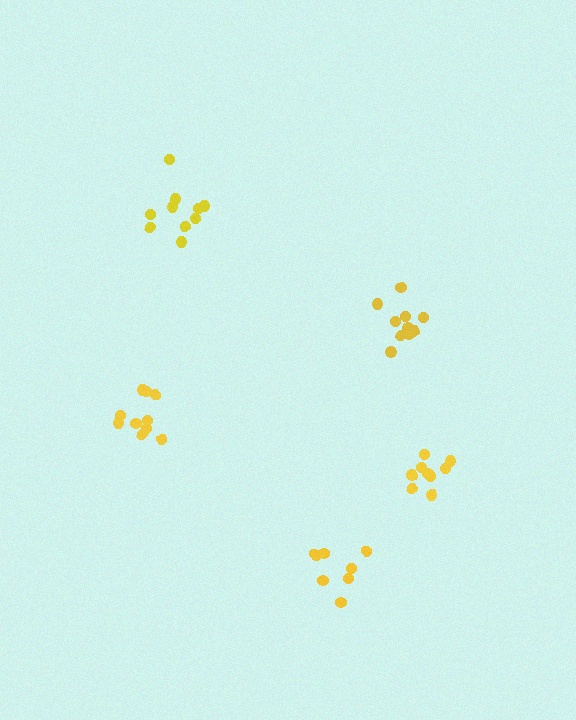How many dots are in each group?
Group 1: 10 dots, Group 2: 10 dots, Group 3: 10 dots, Group 4: 10 dots, Group 5: 8 dots (48 total).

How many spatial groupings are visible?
There are 5 spatial groupings.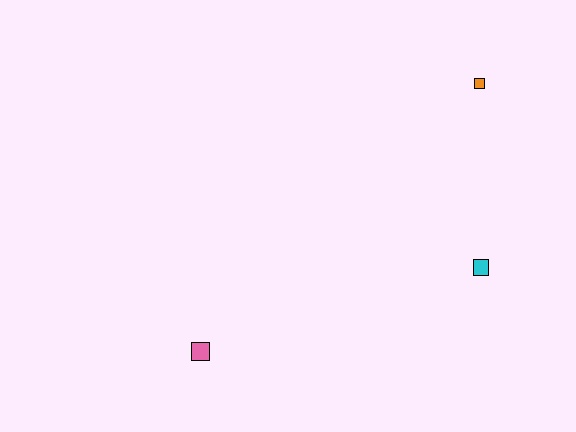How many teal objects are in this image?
There are no teal objects.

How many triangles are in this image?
There are no triangles.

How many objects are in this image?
There are 3 objects.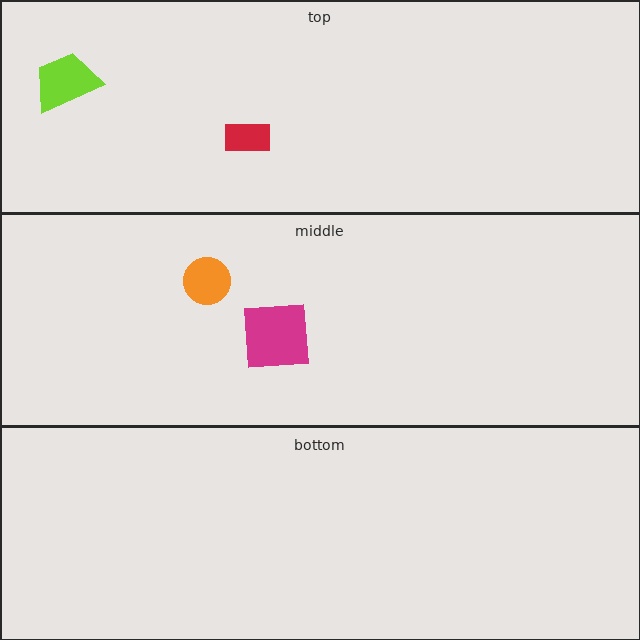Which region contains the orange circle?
The middle region.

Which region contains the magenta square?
The middle region.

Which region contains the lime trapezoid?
The top region.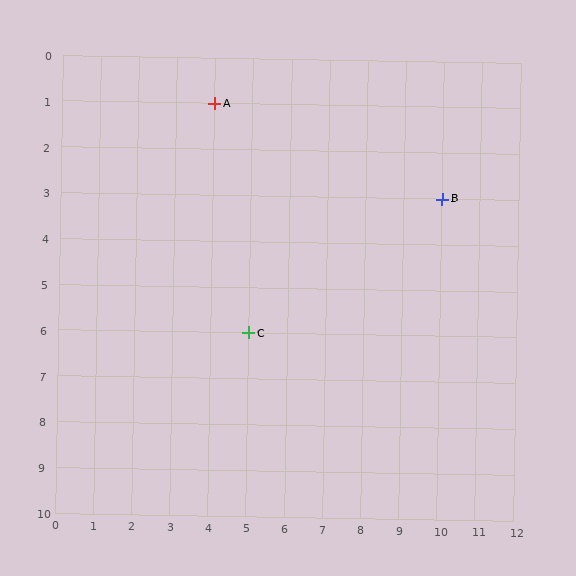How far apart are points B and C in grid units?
Points B and C are 5 columns and 3 rows apart (about 5.8 grid units diagonally).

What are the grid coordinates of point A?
Point A is at grid coordinates (4, 1).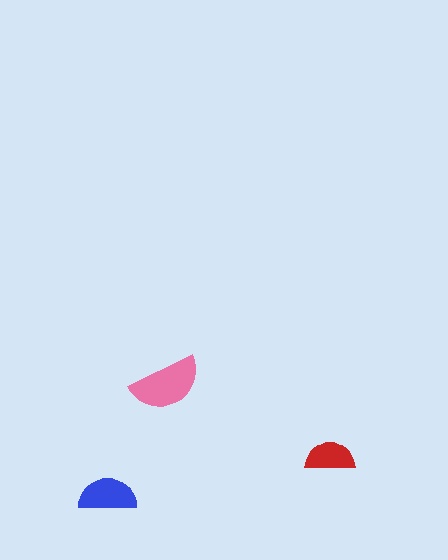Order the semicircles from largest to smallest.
the pink one, the blue one, the red one.